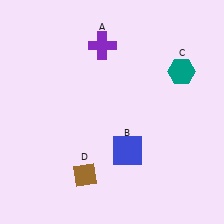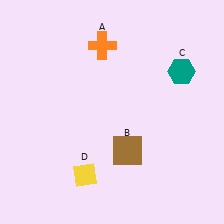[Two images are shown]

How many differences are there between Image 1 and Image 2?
There are 3 differences between the two images.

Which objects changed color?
A changed from purple to orange. B changed from blue to brown. D changed from brown to yellow.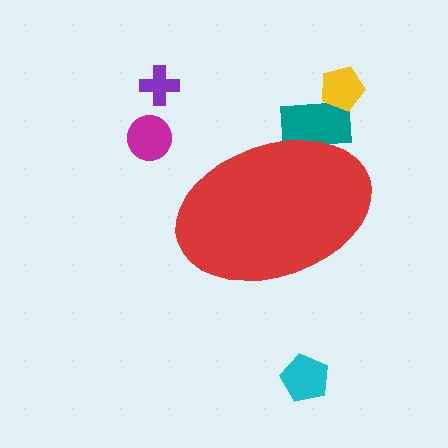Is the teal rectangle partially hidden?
Yes, the teal rectangle is partially hidden behind the red ellipse.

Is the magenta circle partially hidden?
No, the magenta circle is fully visible.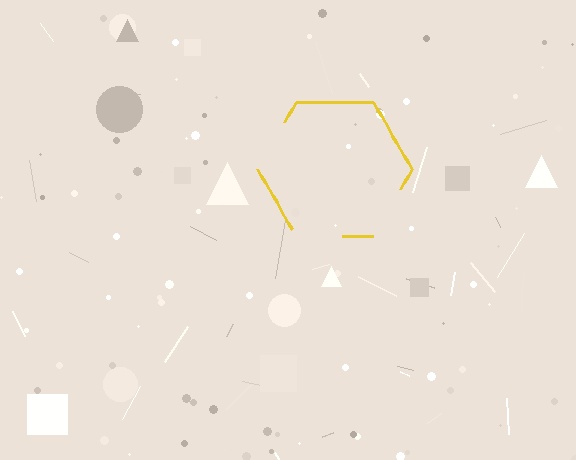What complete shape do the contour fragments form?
The contour fragments form a hexagon.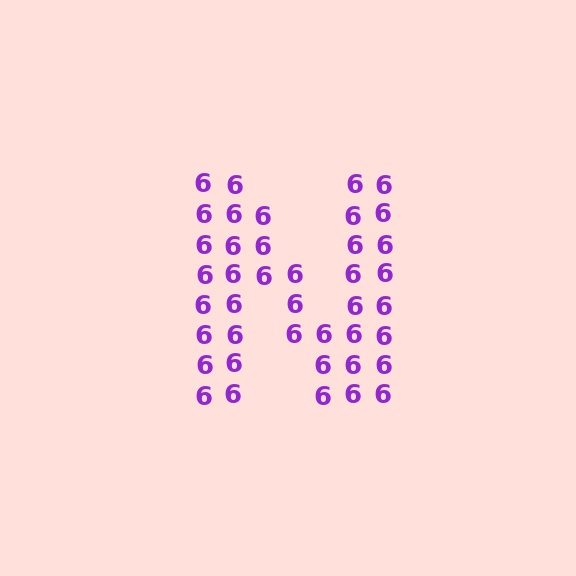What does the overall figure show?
The overall figure shows the letter N.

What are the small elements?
The small elements are digit 6's.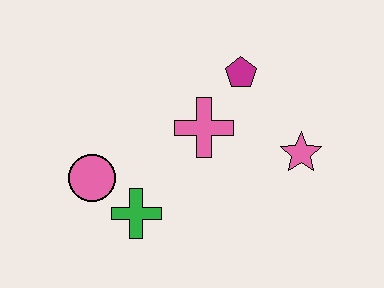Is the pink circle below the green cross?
No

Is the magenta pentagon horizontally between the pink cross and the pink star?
Yes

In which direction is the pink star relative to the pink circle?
The pink star is to the right of the pink circle.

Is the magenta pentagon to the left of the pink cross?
No